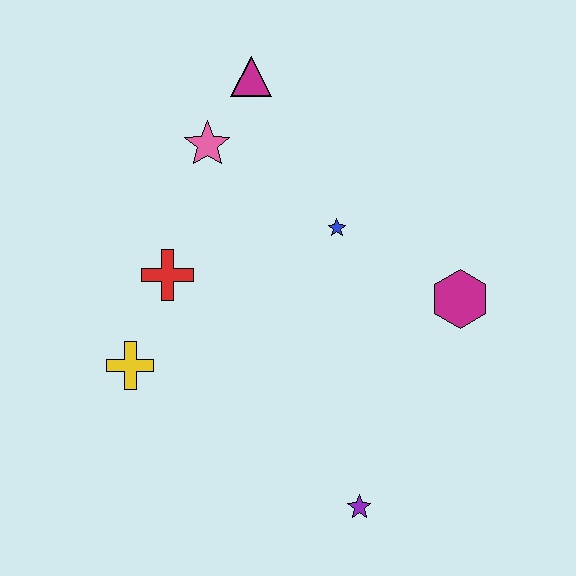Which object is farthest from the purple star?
The magenta triangle is farthest from the purple star.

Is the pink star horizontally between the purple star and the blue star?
No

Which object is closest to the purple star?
The magenta hexagon is closest to the purple star.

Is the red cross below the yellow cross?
No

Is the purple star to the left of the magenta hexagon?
Yes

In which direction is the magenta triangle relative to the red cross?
The magenta triangle is above the red cross.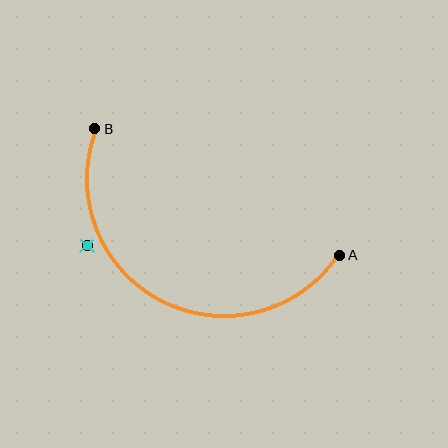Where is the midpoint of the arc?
The arc midpoint is the point on the curve farthest from the straight line joining A and B. It sits below that line.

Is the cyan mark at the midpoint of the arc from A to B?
No — the cyan mark does not lie on the arc at all. It sits slightly outside the curve.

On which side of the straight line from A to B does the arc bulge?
The arc bulges below the straight line connecting A and B.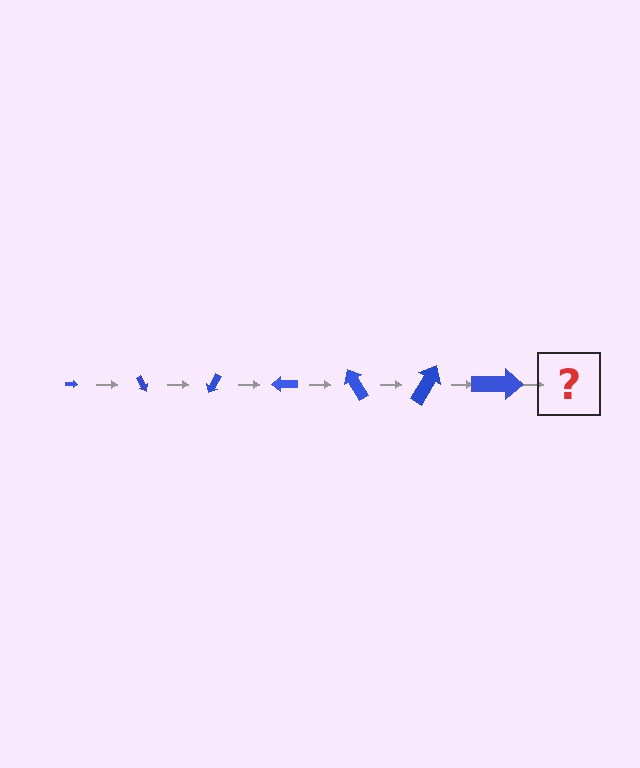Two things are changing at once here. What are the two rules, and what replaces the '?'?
The two rules are that the arrow grows larger each step and it rotates 60 degrees each step. The '?' should be an arrow, larger than the previous one and rotated 420 degrees from the start.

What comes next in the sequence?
The next element should be an arrow, larger than the previous one and rotated 420 degrees from the start.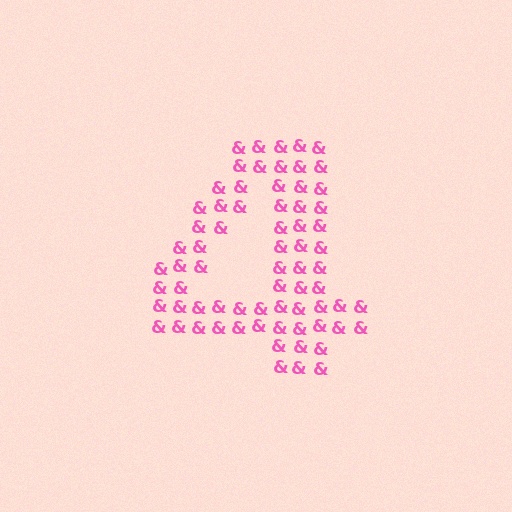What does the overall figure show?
The overall figure shows the digit 4.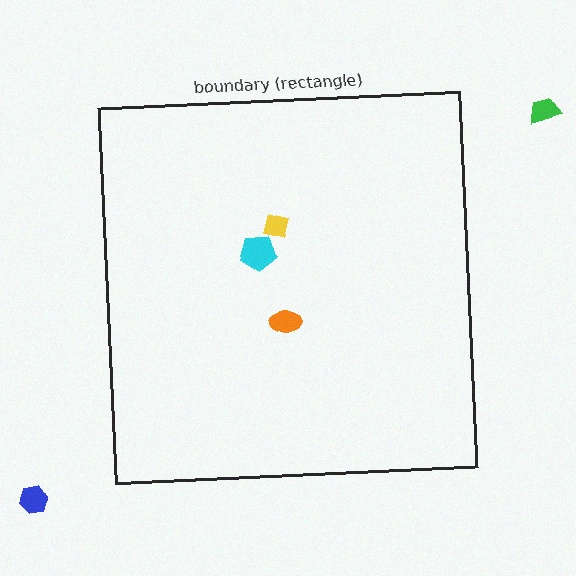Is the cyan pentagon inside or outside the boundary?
Inside.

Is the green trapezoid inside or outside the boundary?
Outside.